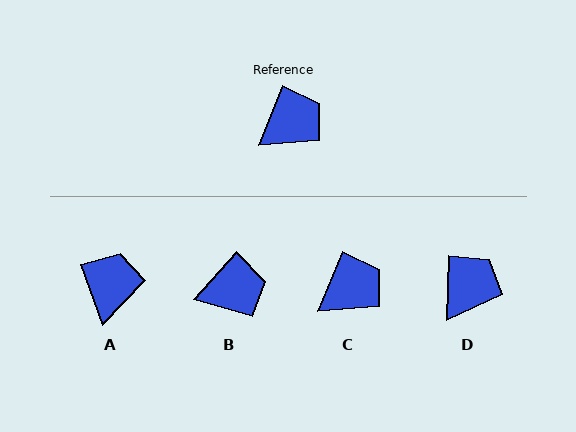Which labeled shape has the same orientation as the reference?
C.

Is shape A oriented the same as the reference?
No, it is off by about 42 degrees.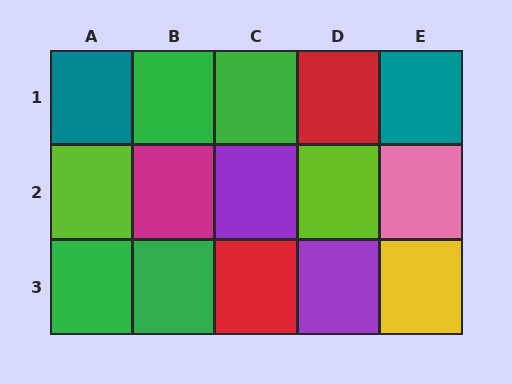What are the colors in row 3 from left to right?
Green, green, red, purple, yellow.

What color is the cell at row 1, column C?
Green.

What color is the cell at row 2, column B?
Magenta.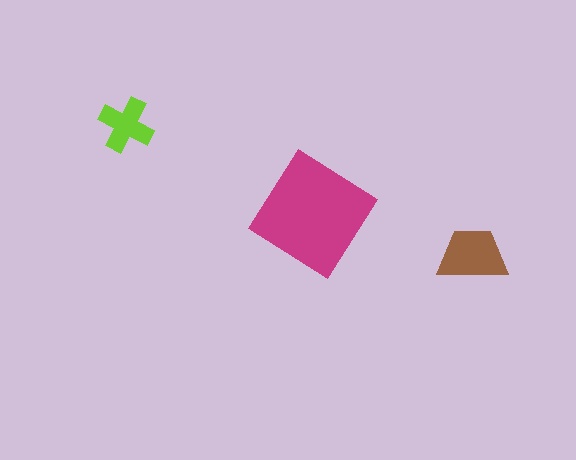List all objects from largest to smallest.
The magenta diamond, the brown trapezoid, the lime cross.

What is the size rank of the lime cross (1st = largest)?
3rd.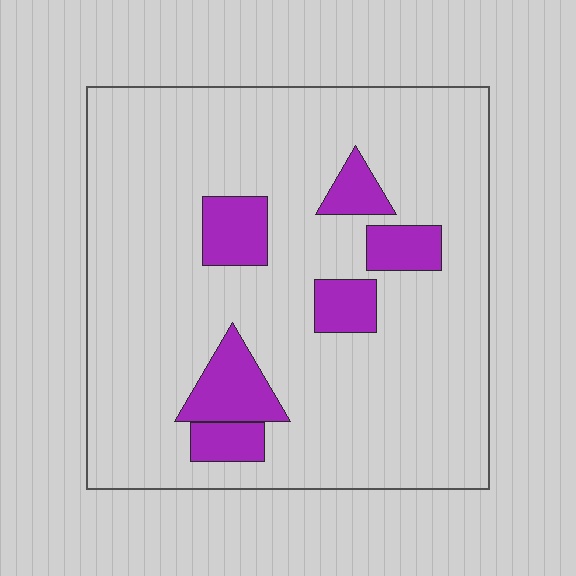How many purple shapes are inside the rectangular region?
6.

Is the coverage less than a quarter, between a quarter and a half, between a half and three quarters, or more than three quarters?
Less than a quarter.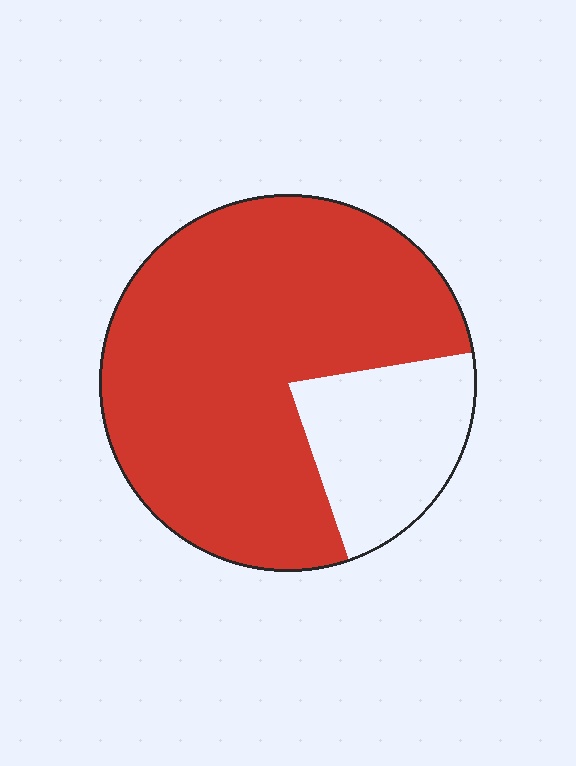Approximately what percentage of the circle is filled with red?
Approximately 80%.